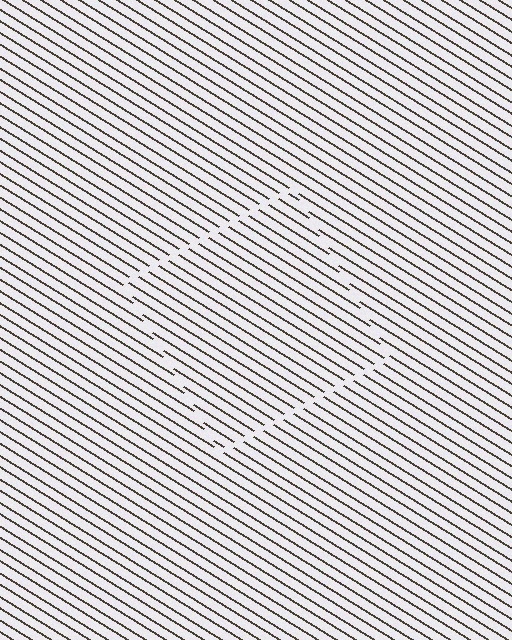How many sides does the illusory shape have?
4 sides — the line-ends trace a square.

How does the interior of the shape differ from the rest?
The interior of the shape contains the same grating, shifted by half a period — the contour is defined by the phase discontinuity where line-ends from the inner and outer gratings abut.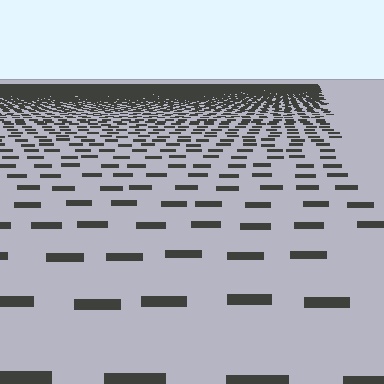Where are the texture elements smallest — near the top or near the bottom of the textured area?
Near the top.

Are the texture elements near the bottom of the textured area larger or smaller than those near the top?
Larger. Near the bottom, elements are closer to the viewer and appear at a bigger on-screen size.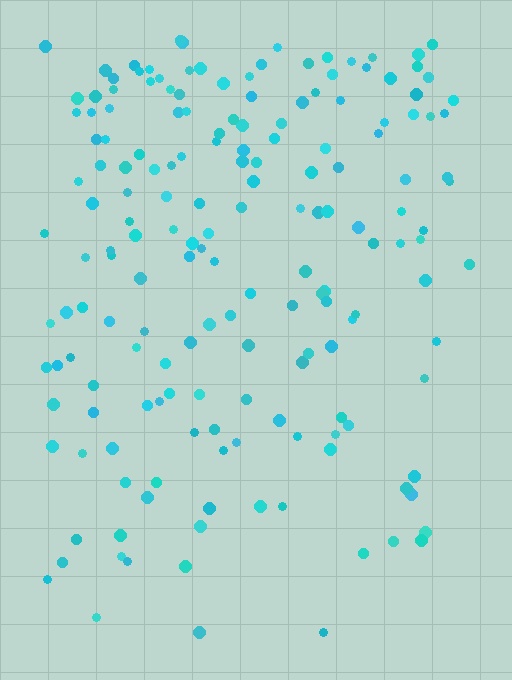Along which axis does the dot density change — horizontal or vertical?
Vertical.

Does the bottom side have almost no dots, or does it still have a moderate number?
Still a moderate number, just noticeably fewer than the top.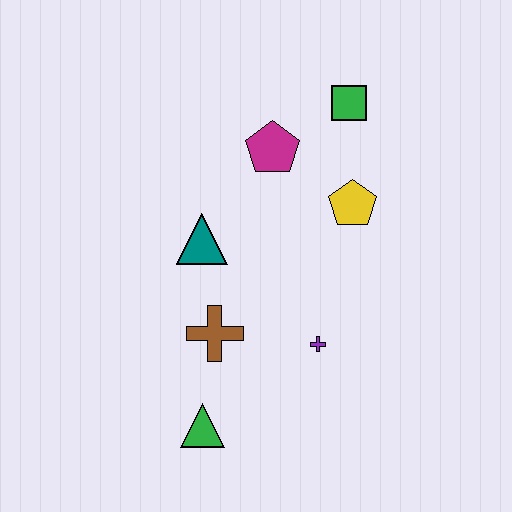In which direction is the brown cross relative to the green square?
The brown cross is below the green square.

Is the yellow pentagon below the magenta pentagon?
Yes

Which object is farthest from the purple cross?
The green square is farthest from the purple cross.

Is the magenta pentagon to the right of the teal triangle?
Yes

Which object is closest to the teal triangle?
The brown cross is closest to the teal triangle.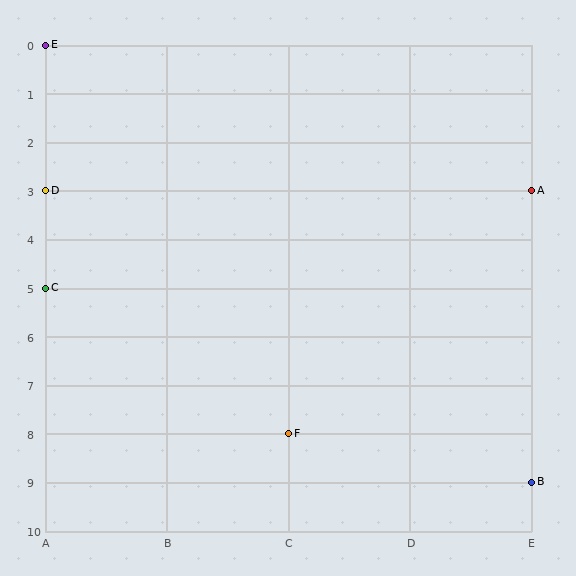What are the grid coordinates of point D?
Point D is at grid coordinates (A, 3).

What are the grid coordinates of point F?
Point F is at grid coordinates (C, 8).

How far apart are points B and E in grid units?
Points B and E are 4 columns and 9 rows apart (about 9.8 grid units diagonally).